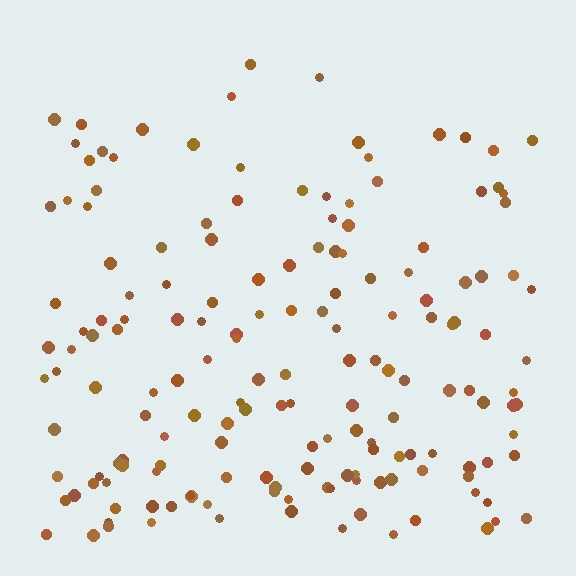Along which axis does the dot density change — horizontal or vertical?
Vertical.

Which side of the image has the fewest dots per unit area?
The top.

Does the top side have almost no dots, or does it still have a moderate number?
Still a moderate number, just noticeably fewer than the bottom.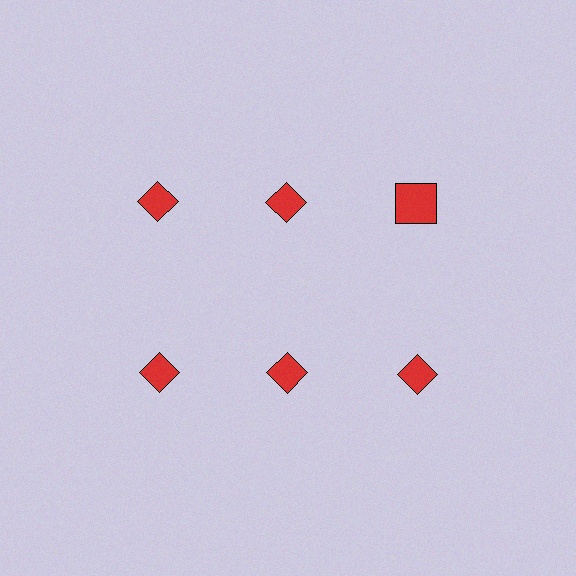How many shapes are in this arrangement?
There are 6 shapes arranged in a grid pattern.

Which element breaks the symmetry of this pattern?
The red square in the top row, center column breaks the symmetry. All other shapes are red diamonds.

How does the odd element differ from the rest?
It has a different shape: square instead of diamond.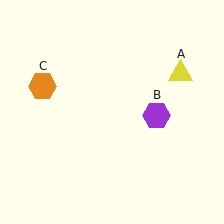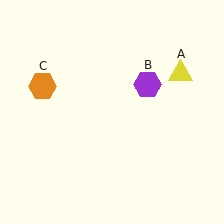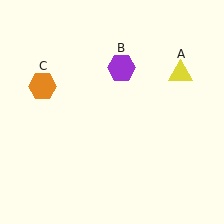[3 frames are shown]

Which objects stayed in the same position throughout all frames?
Yellow triangle (object A) and orange hexagon (object C) remained stationary.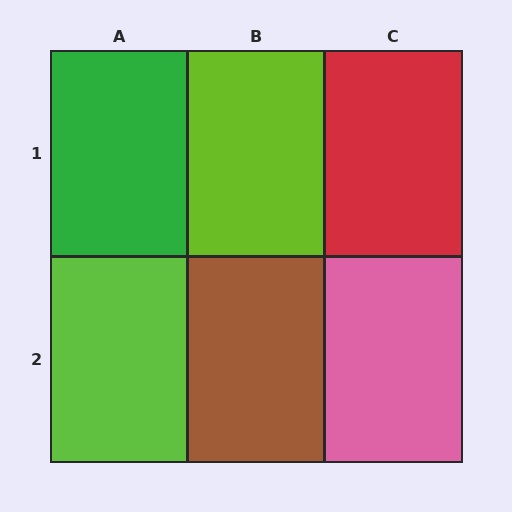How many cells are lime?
2 cells are lime.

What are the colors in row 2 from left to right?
Lime, brown, pink.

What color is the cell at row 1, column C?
Red.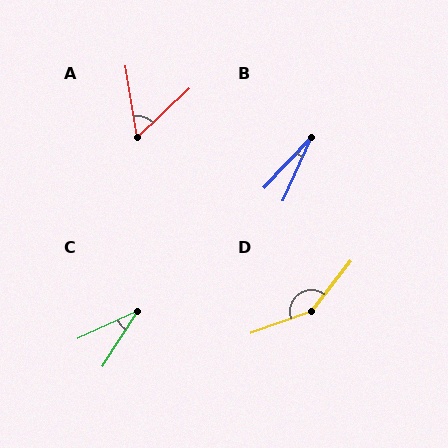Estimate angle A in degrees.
Approximately 56 degrees.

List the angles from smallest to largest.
B (20°), C (33°), A (56°), D (148°).